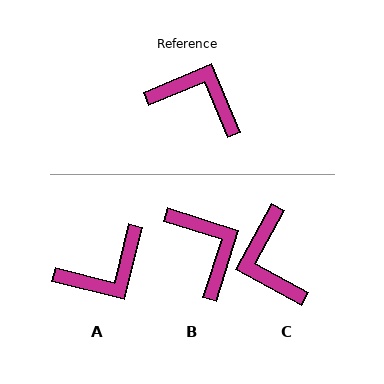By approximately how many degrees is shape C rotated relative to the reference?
Approximately 129 degrees counter-clockwise.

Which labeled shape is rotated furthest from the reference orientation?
C, about 129 degrees away.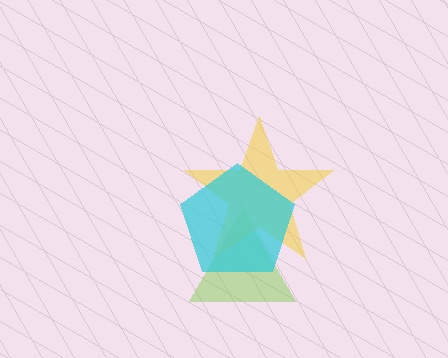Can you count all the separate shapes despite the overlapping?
Yes, there are 3 separate shapes.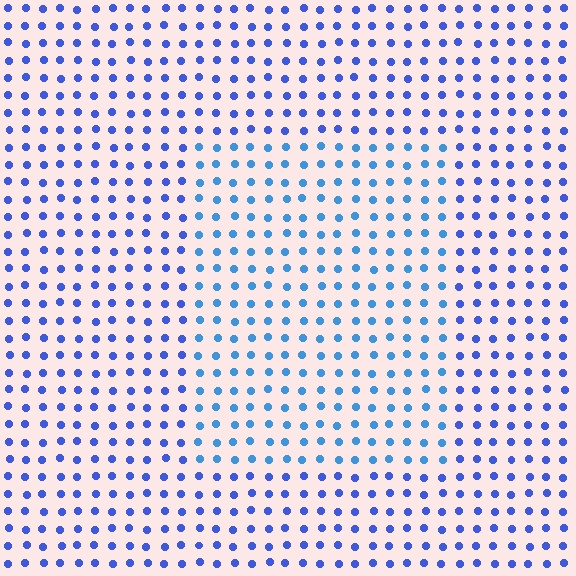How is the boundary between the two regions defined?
The boundary is defined purely by a slight shift in hue (about 23 degrees). Spacing, size, and orientation are identical on both sides.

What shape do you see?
I see a rectangle.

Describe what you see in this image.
The image is filled with small blue elements in a uniform arrangement. A rectangle-shaped region is visible where the elements are tinted to a slightly different hue, forming a subtle color boundary.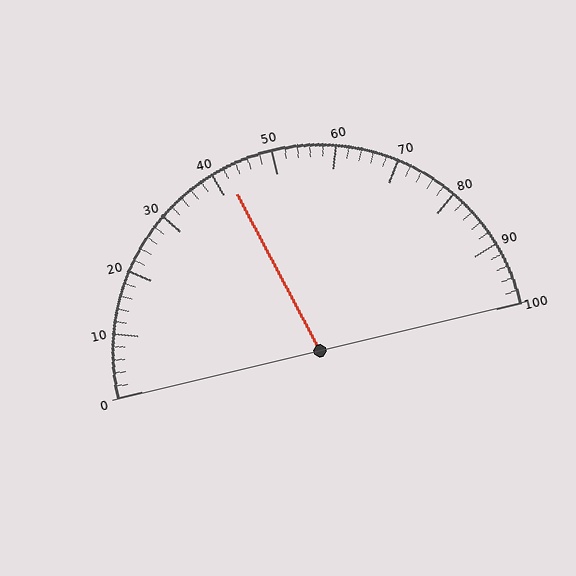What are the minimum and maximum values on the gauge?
The gauge ranges from 0 to 100.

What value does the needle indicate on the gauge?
The needle indicates approximately 42.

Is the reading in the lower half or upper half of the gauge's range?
The reading is in the lower half of the range (0 to 100).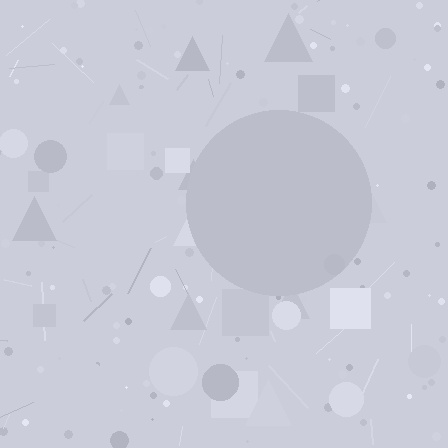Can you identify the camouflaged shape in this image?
The camouflaged shape is a circle.